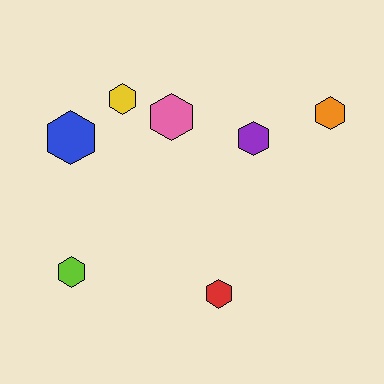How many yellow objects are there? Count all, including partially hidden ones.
There is 1 yellow object.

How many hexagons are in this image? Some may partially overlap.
There are 7 hexagons.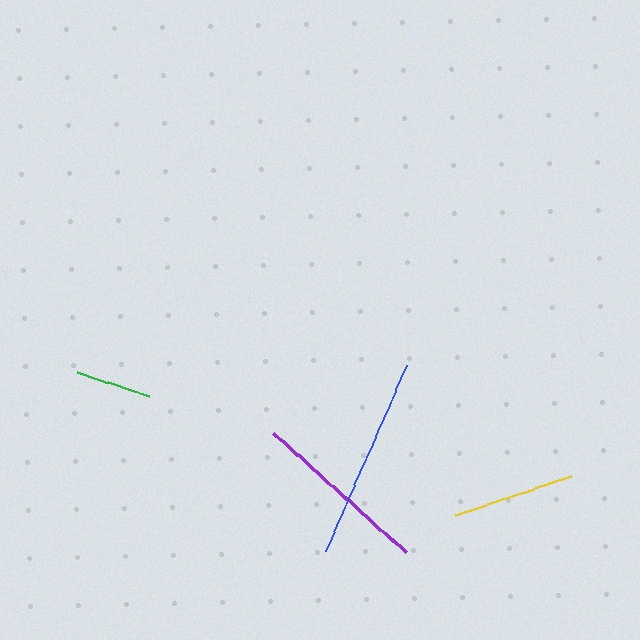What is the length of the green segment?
The green segment is approximately 75 pixels long.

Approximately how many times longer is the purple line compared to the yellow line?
The purple line is approximately 1.4 times the length of the yellow line.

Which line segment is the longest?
The blue line is the longest at approximately 203 pixels.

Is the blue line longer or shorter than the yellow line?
The blue line is longer than the yellow line.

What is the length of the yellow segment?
The yellow segment is approximately 123 pixels long.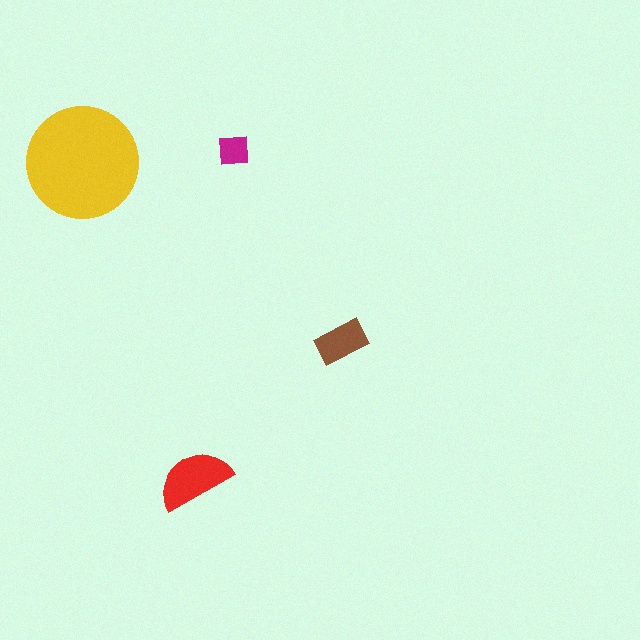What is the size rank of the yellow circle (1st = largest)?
1st.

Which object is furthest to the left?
The yellow circle is leftmost.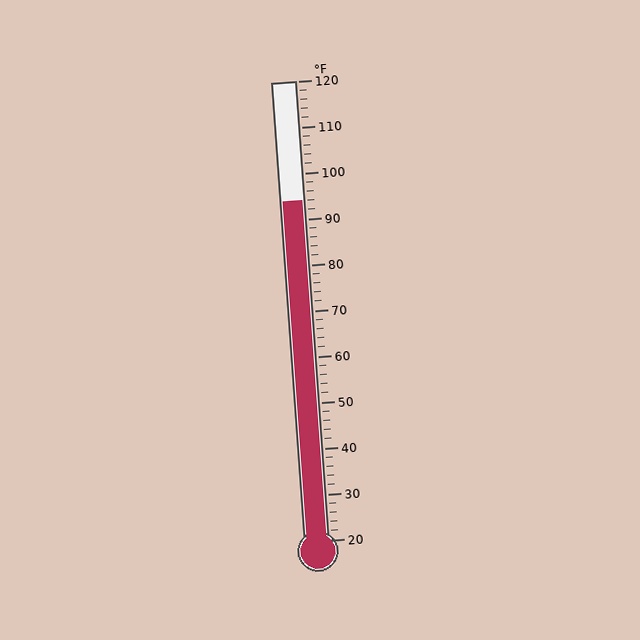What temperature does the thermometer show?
The thermometer shows approximately 94°F.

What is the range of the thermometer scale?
The thermometer scale ranges from 20°F to 120°F.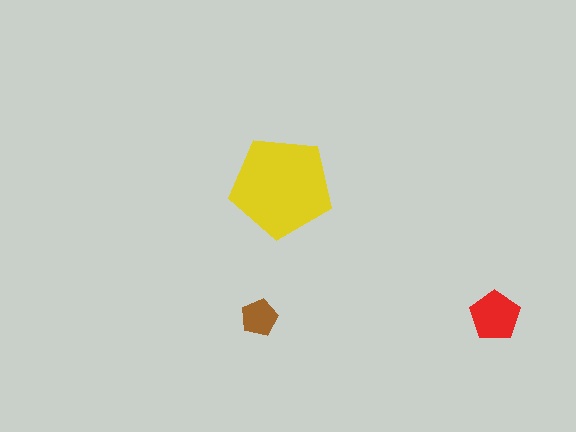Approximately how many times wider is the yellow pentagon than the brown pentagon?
About 2.5 times wider.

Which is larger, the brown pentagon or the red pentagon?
The red one.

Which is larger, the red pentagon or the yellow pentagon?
The yellow one.